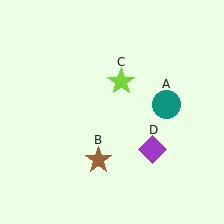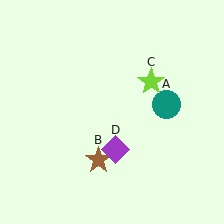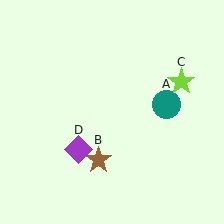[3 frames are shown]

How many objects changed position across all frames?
2 objects changed position: lime star (object C), purple diamond (object D).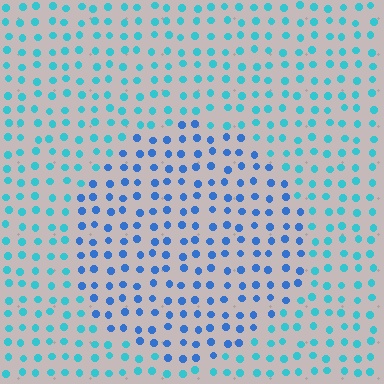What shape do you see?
I see a circle.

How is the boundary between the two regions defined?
The boundary is defined purely by a slight shift in hue (about 32 degrees). Spacing, size, and orientation are identical on both sides.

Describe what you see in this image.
The image is filled with small cyan elements in a uniform arrangement. A circle-shaped region is visible where the elements are tinted to a slightly different hue, forming a subtle color boundary.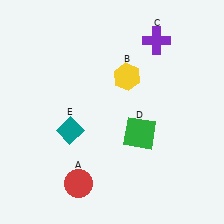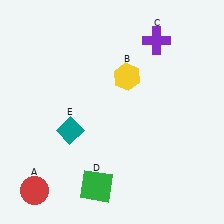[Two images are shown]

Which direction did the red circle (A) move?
The red circle (A) moved left.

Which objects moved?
The objects that moved are: the red circle (A), the green square (D).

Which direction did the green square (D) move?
The green square (D) moved down.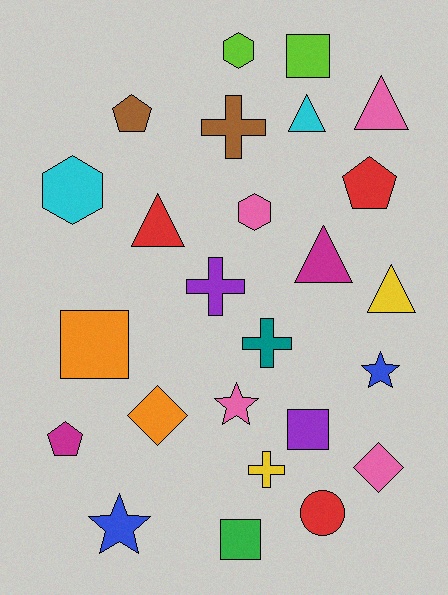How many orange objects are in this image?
There are 2 orange objects.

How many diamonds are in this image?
There are 2 diamonds.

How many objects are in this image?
There are 25 objects.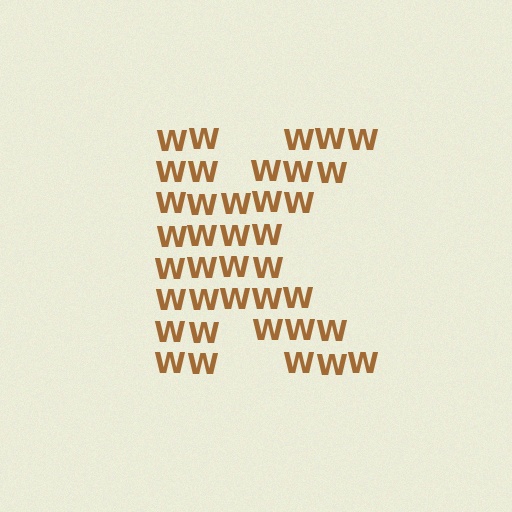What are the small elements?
The small elements are letter W's.